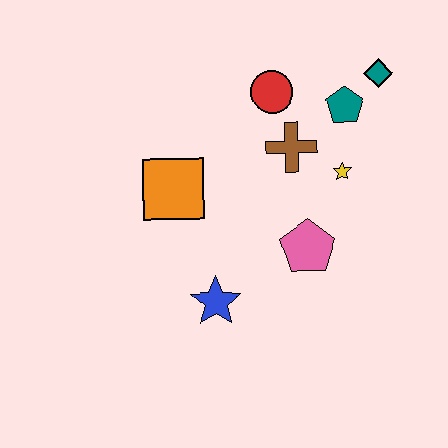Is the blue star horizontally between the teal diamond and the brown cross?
No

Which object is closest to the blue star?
The pink pentagon is closest to the blue star.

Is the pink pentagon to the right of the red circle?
Yes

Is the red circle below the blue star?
No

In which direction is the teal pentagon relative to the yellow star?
The teal pentagon is above the yellow star.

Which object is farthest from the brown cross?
The blue star is farthest from the brown cross.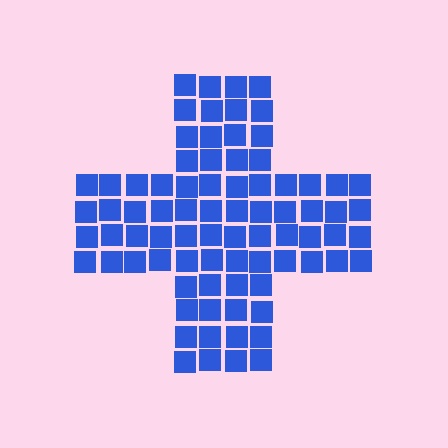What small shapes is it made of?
It is made of small squares.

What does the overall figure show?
The overall figure shows a cross.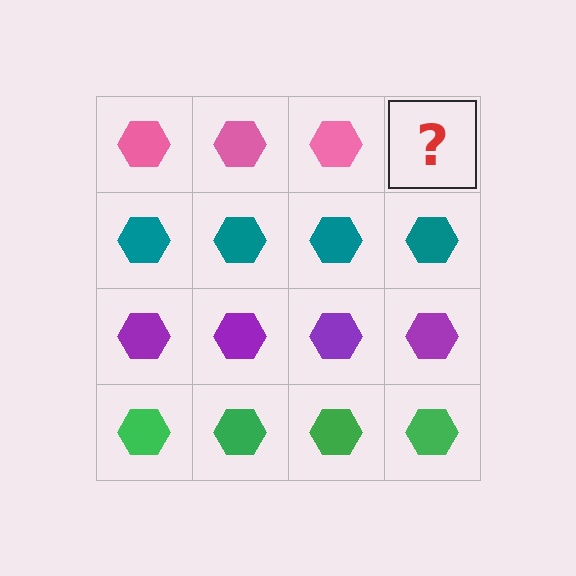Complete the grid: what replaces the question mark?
The question mark should be replaced with a pink hexagon.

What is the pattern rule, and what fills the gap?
The rule is that each row has a consistent color. The gap should be filled with a pink hexagon.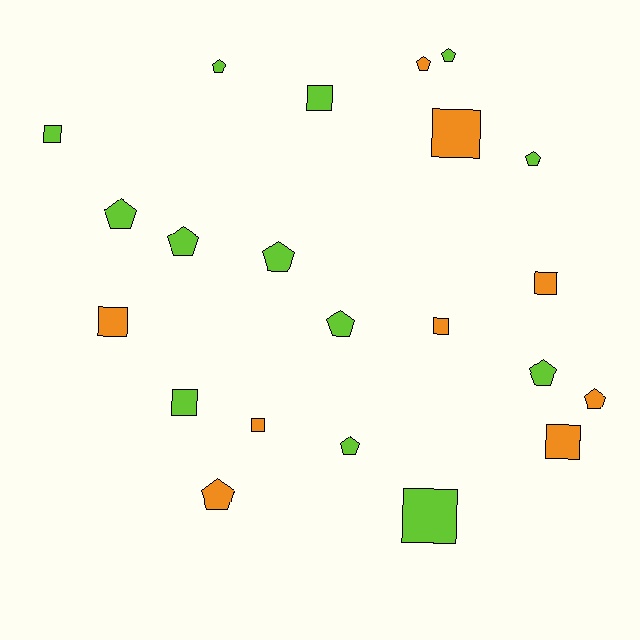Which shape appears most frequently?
Pentagon, with 12 objects.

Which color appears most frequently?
Lime, with 13 objects.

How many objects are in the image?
There are 22 objects.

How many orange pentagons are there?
There are 3 orange pentagons.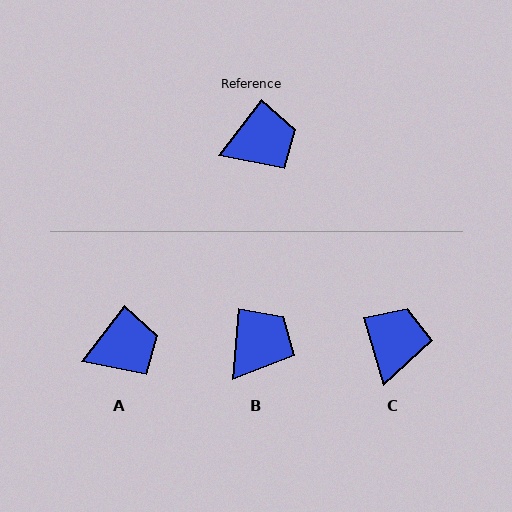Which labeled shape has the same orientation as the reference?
A.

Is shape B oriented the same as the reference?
No, it is off by about 32 degrees.